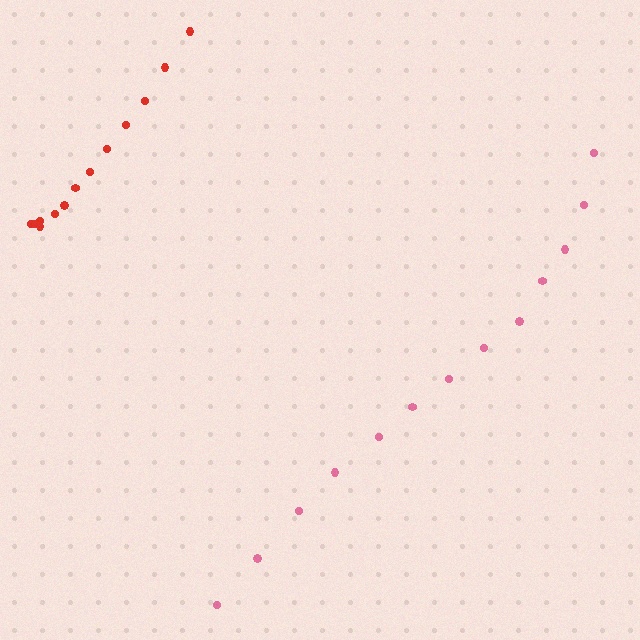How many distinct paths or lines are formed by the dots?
There are 2 distinct paths.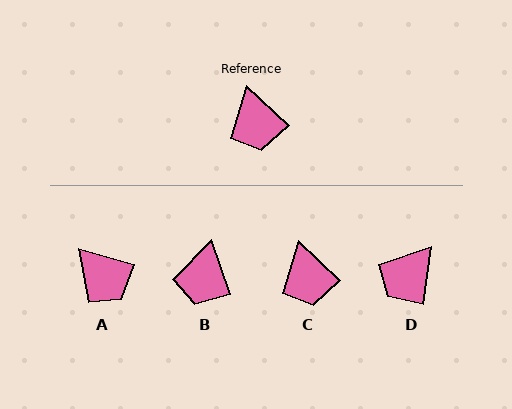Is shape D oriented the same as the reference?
No, it is off by about 54 degrees.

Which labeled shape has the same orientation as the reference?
C.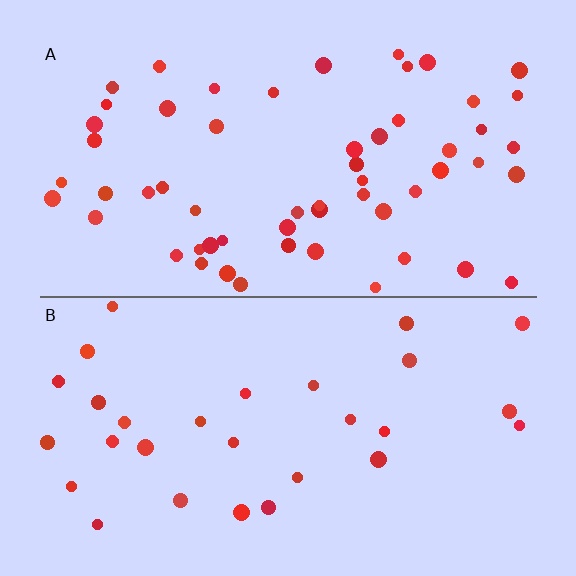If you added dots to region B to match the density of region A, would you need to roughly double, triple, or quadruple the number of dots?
Approximately double.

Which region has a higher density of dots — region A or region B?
A (the top).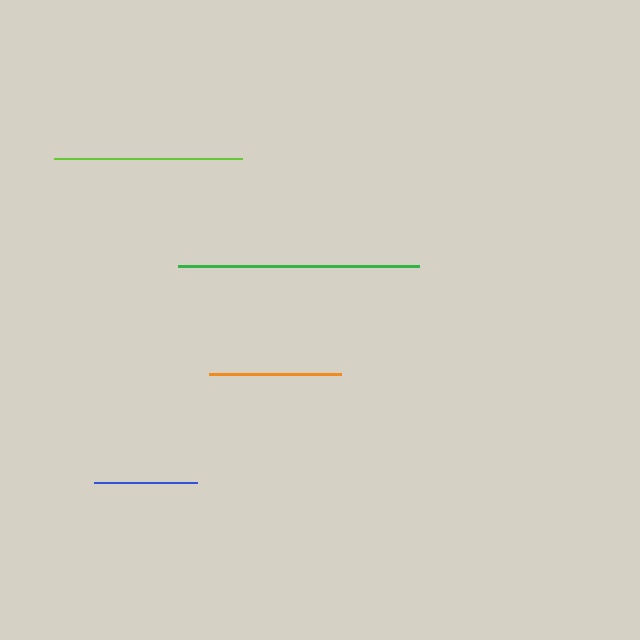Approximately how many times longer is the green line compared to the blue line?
The green line is approximately 2.4 times the length of the blue line.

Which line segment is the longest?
The green line is the longest at approximately 241 pixels.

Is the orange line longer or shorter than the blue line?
The orange line is longer than the blue line.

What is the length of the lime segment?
The lime segment is approximately 188 pixels long.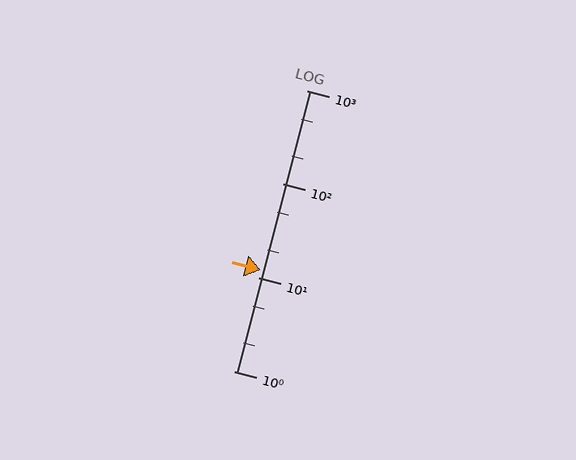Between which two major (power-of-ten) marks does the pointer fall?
The pointer is between 10 and 100.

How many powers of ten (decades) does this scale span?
The scale spans 3 decades, from 1 to 1000.